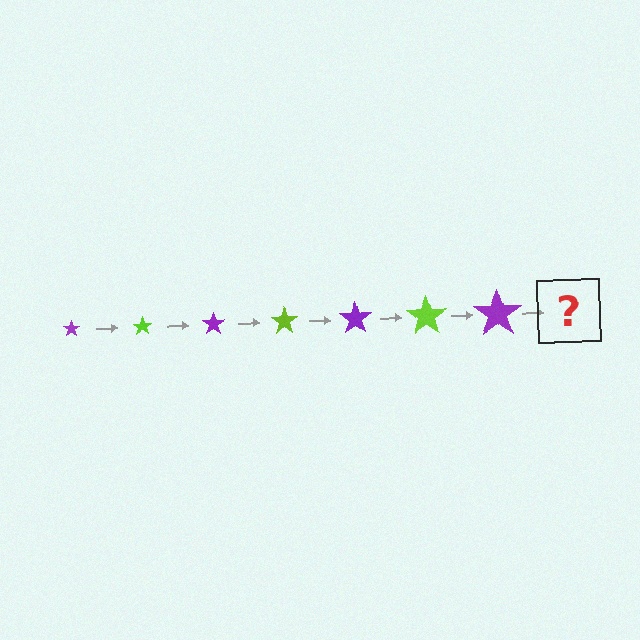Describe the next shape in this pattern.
It should be a lime star, larger than the previous one.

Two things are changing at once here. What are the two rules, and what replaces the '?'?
The two rules are that the star grows larger each step and the color cycles through purple and lime. The '?' should be a lime star, larger than the previous one.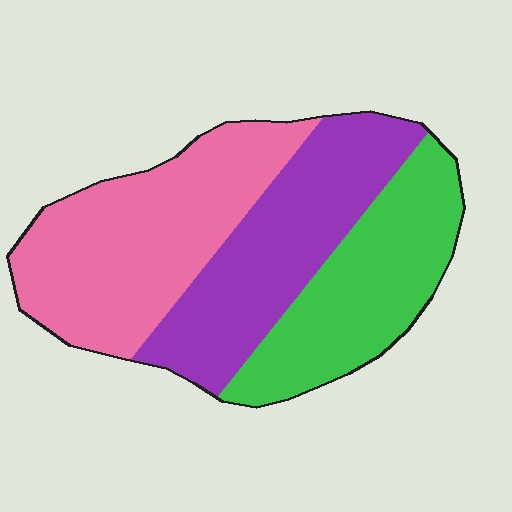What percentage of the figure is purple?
Purple covers around 30% of the figure.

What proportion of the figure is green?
Green takes up about one third (1/3) of the figure.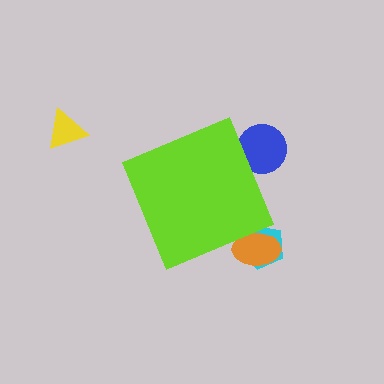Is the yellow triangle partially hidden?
No, the yellow triangle is fully visible.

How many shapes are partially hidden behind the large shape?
3 shapes are partially hidden.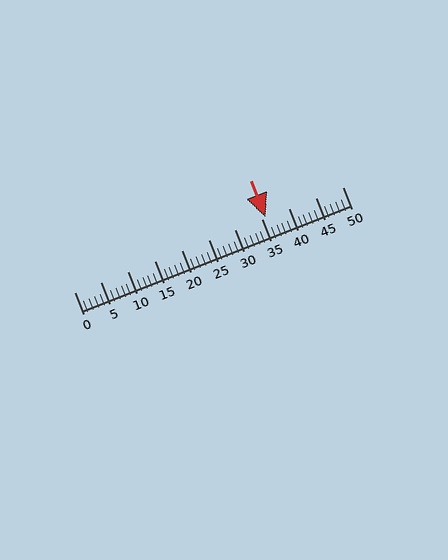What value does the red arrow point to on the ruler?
The red arrow points to approximately 36.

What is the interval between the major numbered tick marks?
The major tick marks are spaced 5 units apart.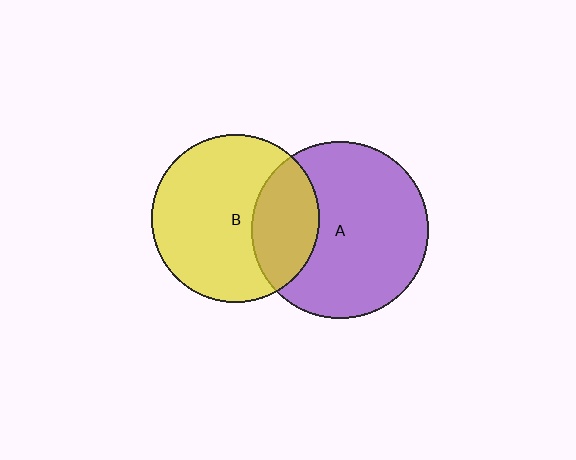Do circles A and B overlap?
Yes.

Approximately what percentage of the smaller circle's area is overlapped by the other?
Approximately 30%.